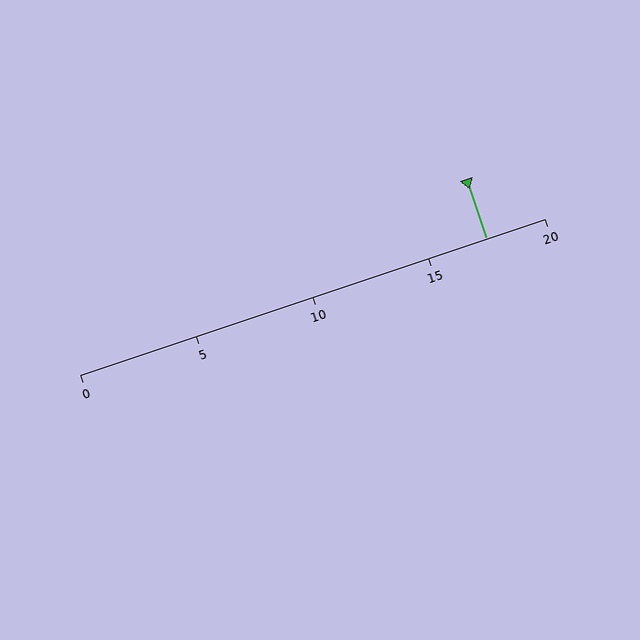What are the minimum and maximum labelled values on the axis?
The axis runs from 0 to 20.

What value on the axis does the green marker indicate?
The marker indicates approximately 17.5.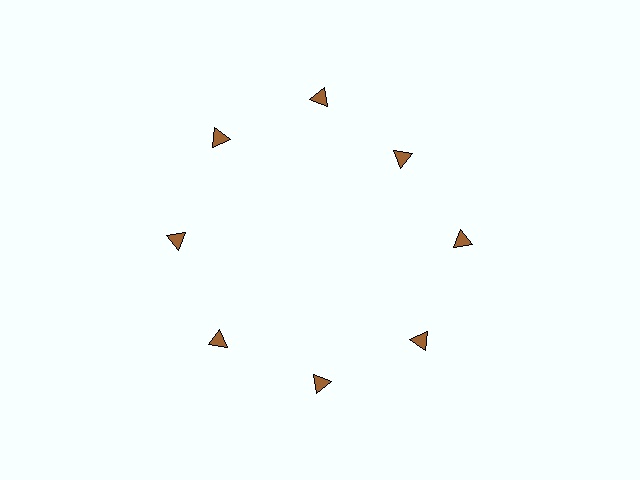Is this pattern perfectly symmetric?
No. The 8 brown triangles are arranged in a ring, but one element near the 2 o'clock position is pulled inward toward the center, breaking the 8-fold rotational symmetry.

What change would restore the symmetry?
The symmetry would be restored by moving it outward, back onto the ring so that all 8 triangles sit at equal angles and equal distance from the center.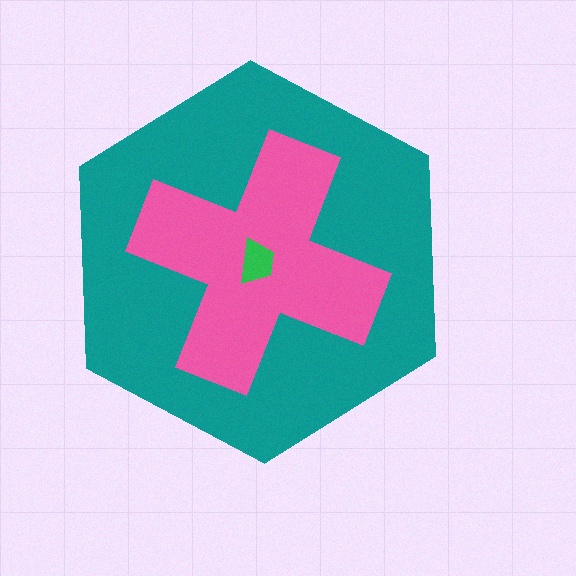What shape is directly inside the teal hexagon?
The pink cross.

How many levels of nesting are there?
3.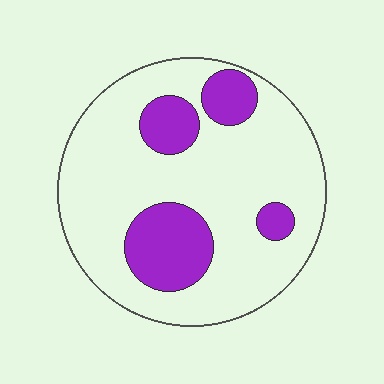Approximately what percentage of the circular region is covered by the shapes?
Approximately 25%.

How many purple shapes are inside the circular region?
4.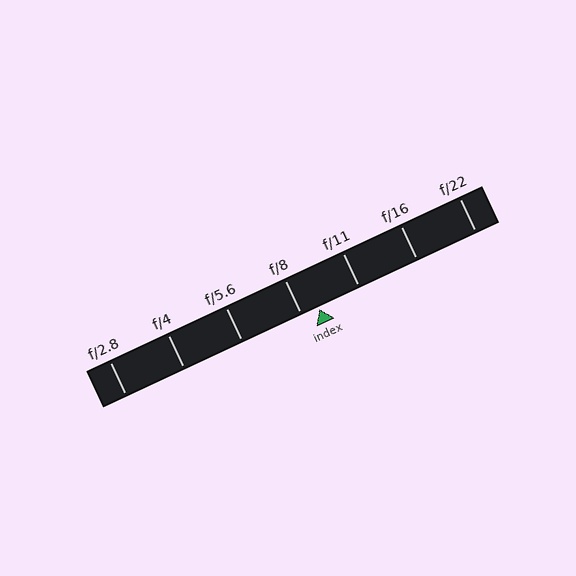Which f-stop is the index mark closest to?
The index mark is closest to f/8.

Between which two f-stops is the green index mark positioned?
The index mark is between f/8 and f/11.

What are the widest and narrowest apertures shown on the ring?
The widest aperture shown is f/2.8 and the narrowest is f/22.